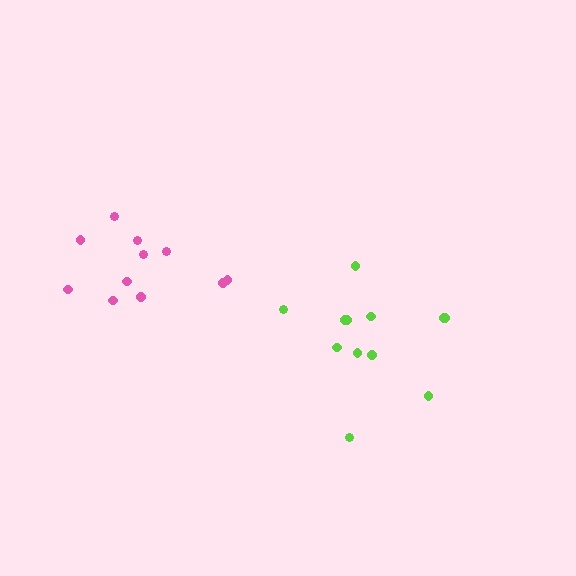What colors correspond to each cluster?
The clusters are colored: lime, pink.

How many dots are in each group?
Group 1: 12 dots, Group 2: 11 dots (23 total).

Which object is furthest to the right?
The lime cluster is rightmost.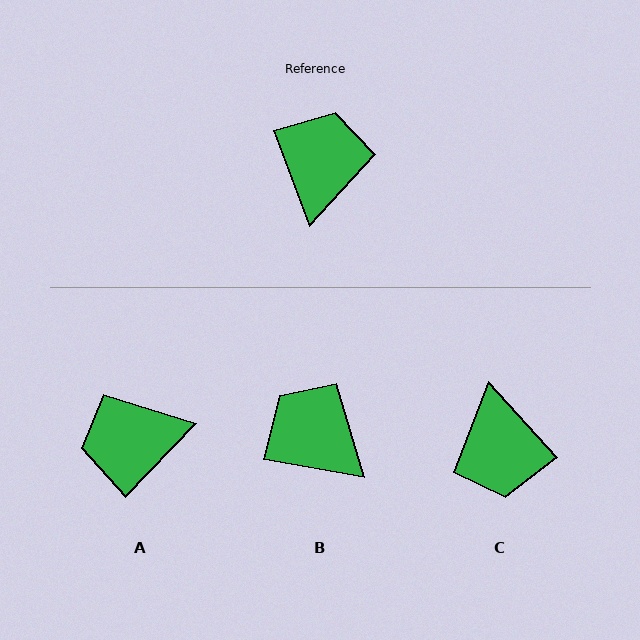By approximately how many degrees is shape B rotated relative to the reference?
Approximately 59 degrees counter-clockwise.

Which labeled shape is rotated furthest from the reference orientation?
C, about 159 degrees away.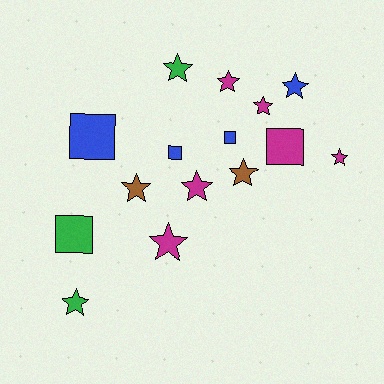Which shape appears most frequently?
Star, with 10 objects.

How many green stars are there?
There are 2 green stars.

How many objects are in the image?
There are 15 objects.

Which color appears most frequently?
Magenta, with 6 objects.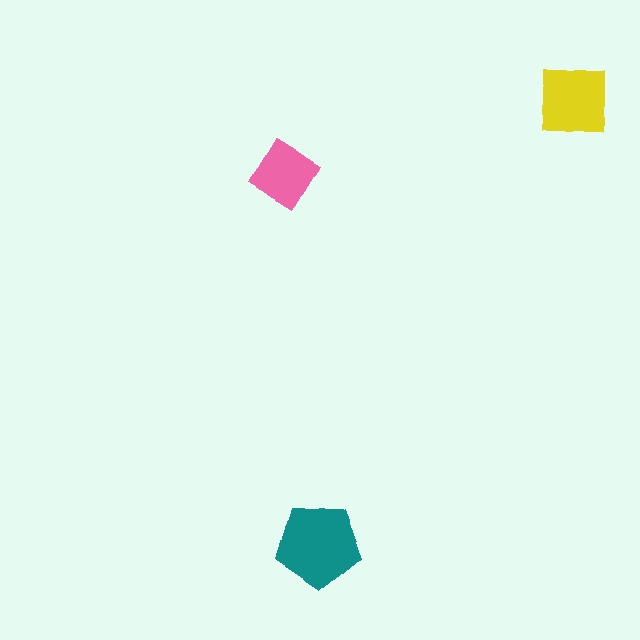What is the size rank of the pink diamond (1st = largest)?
3rd.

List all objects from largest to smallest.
The teal pentagon, the yellow square, the pink diamond.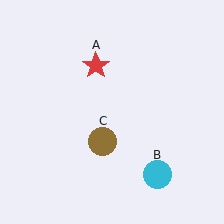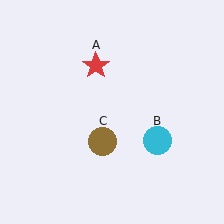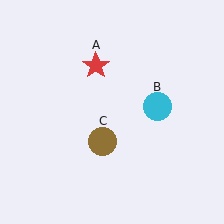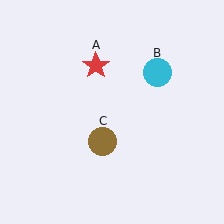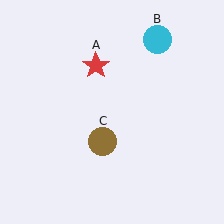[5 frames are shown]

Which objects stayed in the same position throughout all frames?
Red star (object A) and brown circle (object C) remained stationary.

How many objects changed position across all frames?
1 object changed position: cyan circle (object B).